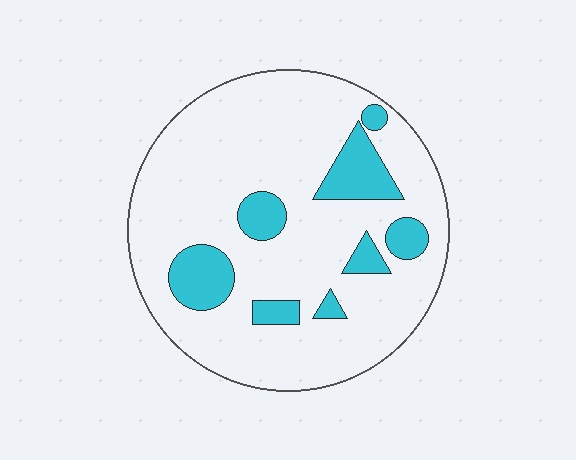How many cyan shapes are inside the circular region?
8.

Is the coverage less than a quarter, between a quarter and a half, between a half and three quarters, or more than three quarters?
Less than a quarter.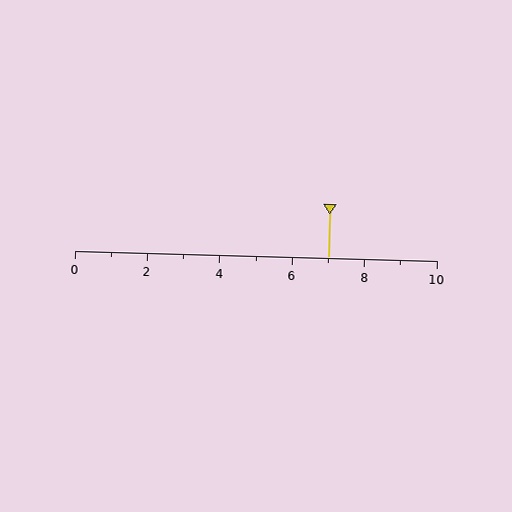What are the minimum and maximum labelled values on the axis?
The axis runs from 0 to 10.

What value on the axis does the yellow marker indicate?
The marker indicates approximately 7.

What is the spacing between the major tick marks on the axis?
The major ticks are spaced 2 apart.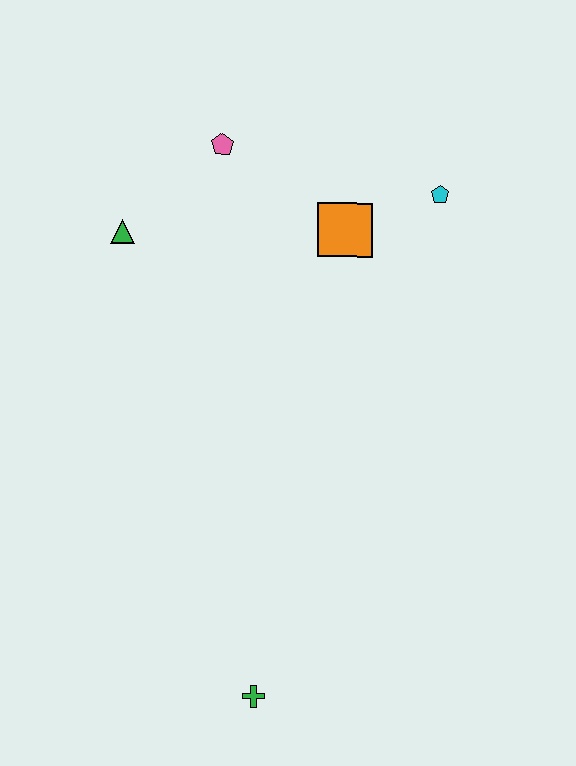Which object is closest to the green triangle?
The pink pentagon is closest to the green triangle.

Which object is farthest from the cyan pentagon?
The green cross is farthest from the cyan pentagon.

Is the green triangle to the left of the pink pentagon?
Yes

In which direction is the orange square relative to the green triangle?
The orange square is to the right of the green triangle.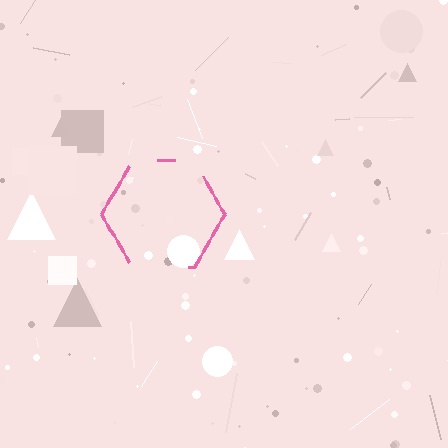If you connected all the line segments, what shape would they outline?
They would outline a hexagon.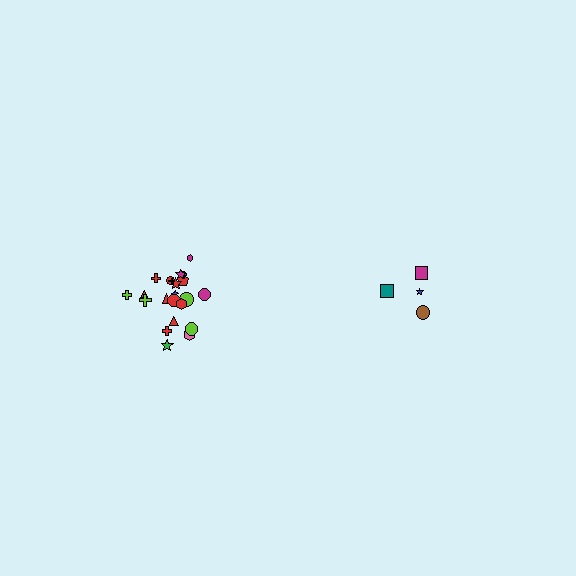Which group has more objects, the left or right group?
The left group.